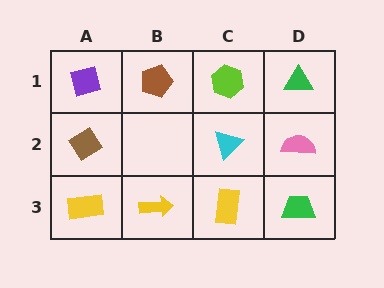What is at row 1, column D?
A green triangle.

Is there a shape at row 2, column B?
No, that cell is empty.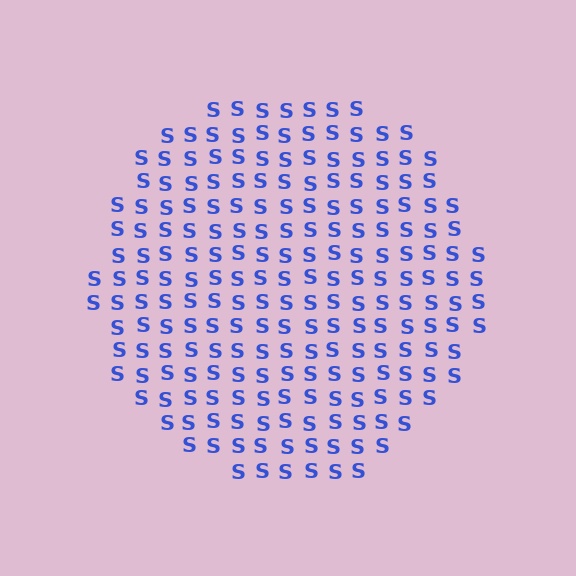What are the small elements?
The small elements are letter S's.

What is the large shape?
The large shape is a circle.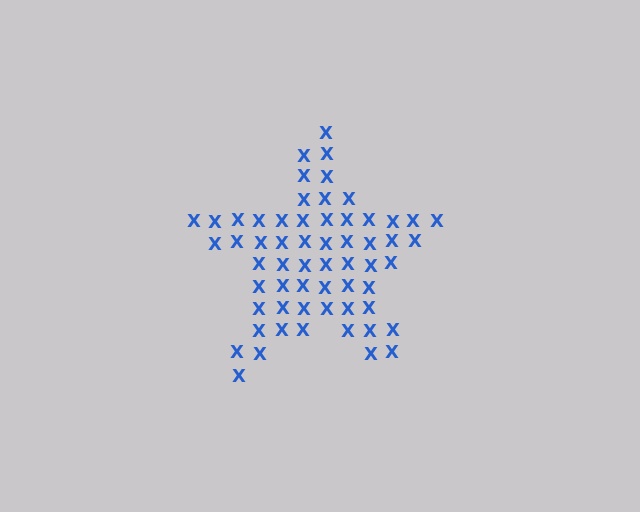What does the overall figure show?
The overall figure shows a star.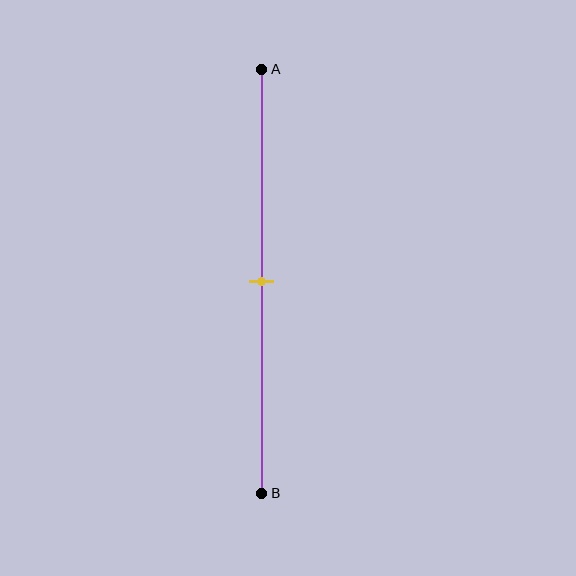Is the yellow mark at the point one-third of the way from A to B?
No, the mark is at about 50% from A, not at the 33% one-third point.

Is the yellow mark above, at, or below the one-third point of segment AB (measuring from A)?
The yellow mark is below the one-third point of segment AB.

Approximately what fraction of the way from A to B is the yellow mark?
The yellow mark is approximately 50% of the way from A to B.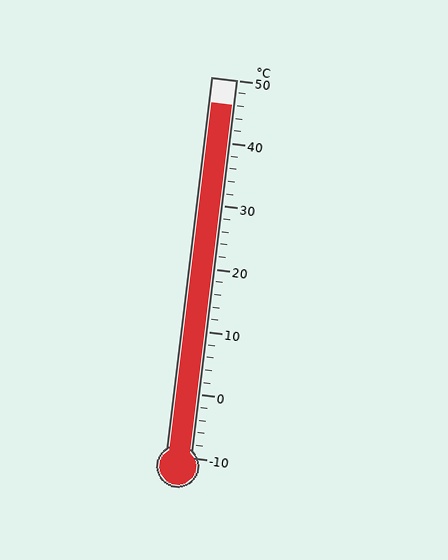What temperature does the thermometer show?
The thermometer shows approximately 46°C.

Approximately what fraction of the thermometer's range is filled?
The thermometer is filled to approximately 95% of its range.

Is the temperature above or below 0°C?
The temperature is above 0°C.